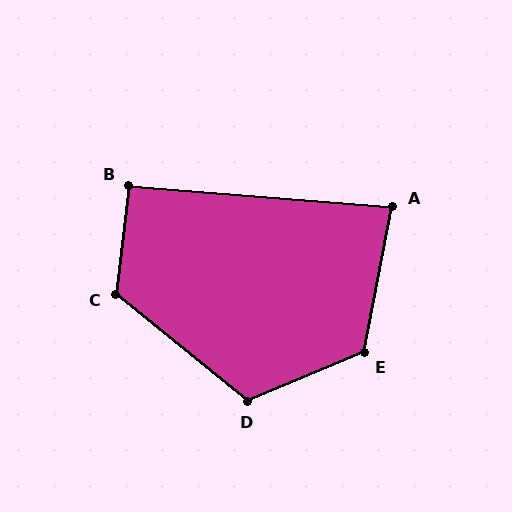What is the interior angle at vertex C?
Approximately 122 degrees (obtuse).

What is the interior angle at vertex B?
Approximately 92 degrees (approximately right).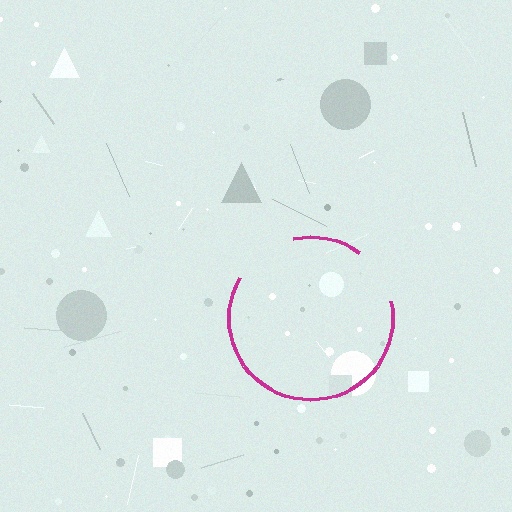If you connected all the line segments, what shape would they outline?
They would outline a circle.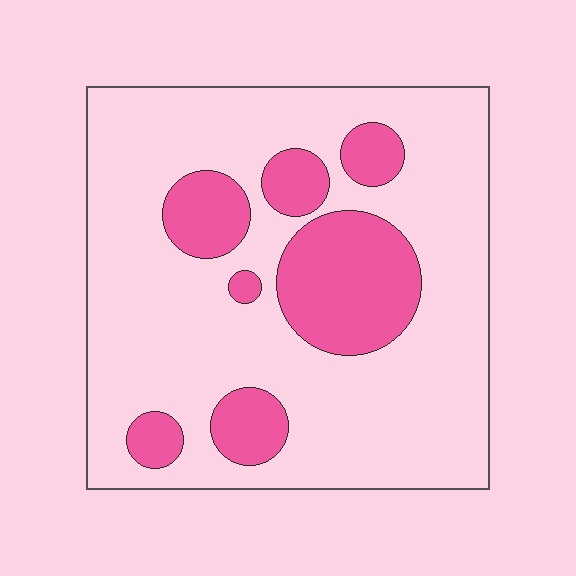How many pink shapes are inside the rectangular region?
7.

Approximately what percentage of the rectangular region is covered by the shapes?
Approximately 25%.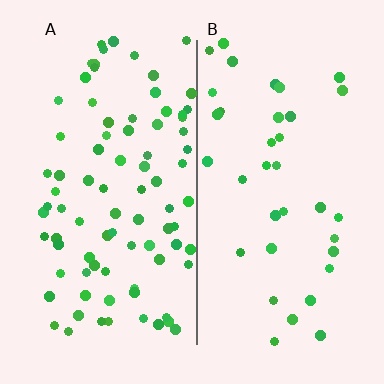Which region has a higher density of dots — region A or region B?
A (the left).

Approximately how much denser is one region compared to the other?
Approximately 2.3× — region A over region B.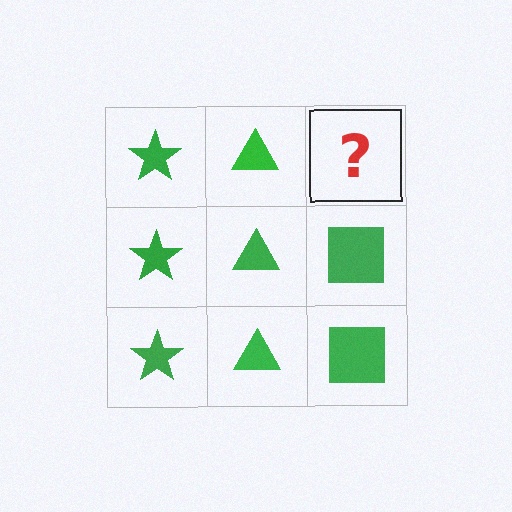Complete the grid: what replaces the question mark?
The question mark should be replaced with a green square.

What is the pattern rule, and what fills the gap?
The rule is that each column has a consistent shape. The gap should be filled with a green square.